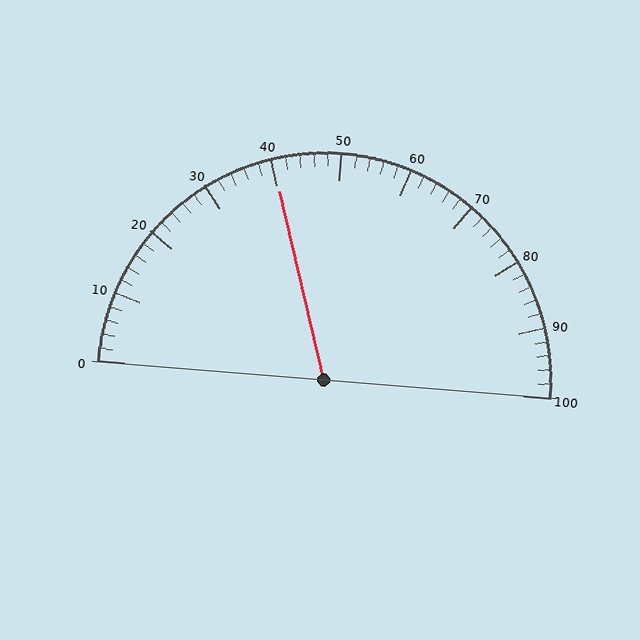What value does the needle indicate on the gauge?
The needle indicates approximately 40.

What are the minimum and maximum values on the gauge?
The gauge ranges from 0 to 100.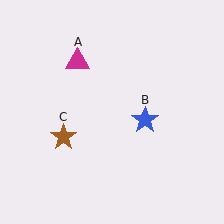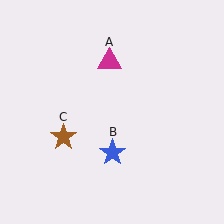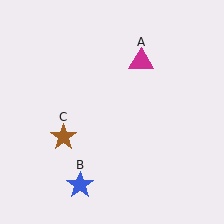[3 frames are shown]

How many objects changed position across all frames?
2 objects changed position: magenta triangle (object A), blue star (object B).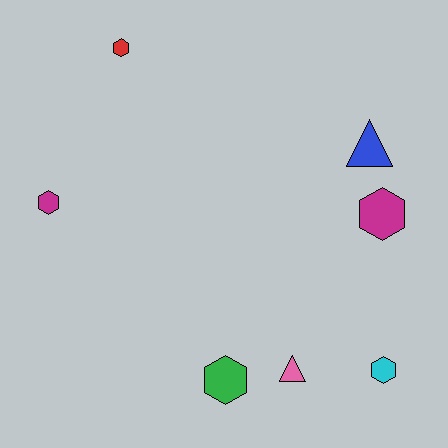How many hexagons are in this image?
There are 5 hexagons.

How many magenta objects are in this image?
There are 2 magenta objects.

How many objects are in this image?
There are 7 objects.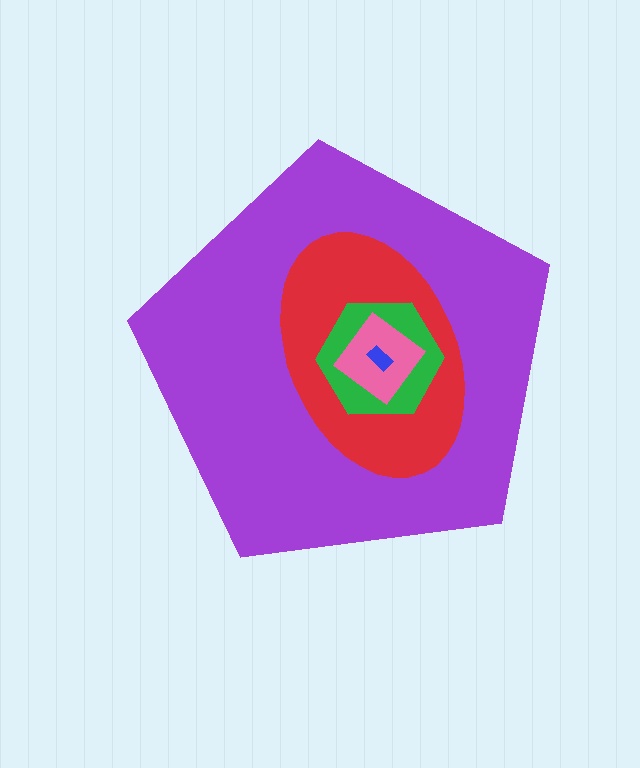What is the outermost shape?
The purple pentagon.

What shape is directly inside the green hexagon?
The pink diamond.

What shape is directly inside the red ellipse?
The green hexagon.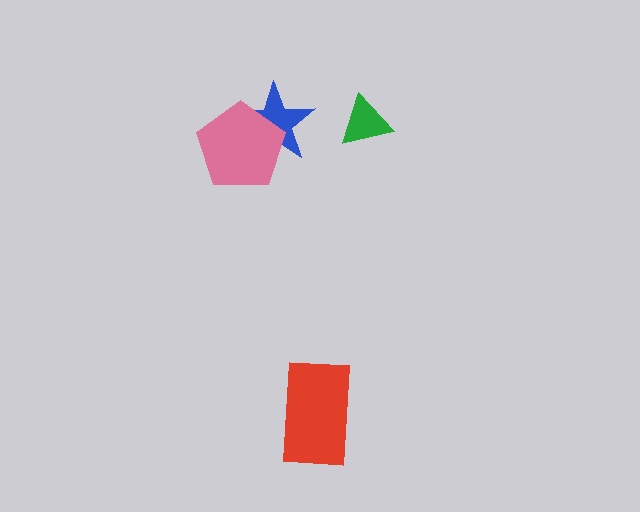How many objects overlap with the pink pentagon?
1 object overlaps with the pink pentagon.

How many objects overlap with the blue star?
1 object overlaps with the blue star.